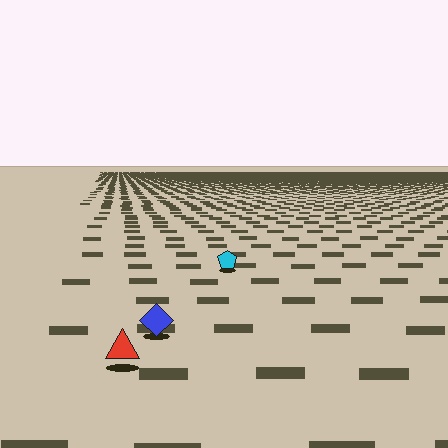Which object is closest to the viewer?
The red triangle is closest. The texture marks near it are larger and more spread out.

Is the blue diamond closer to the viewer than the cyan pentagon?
Yes. The blue diamond is closer — you can tell from the texture gradient: the ground texture is coarser near it.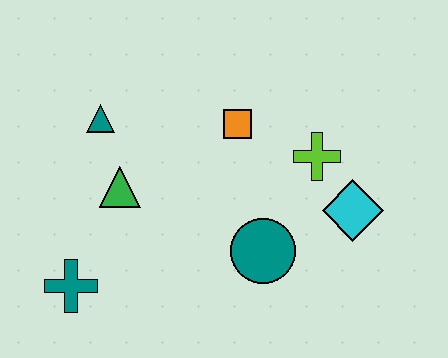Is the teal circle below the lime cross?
Yes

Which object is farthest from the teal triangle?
The cyan diamond is farthest from the teal triangle.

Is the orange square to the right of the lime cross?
No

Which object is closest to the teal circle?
The cyan diamond is closest to the teal circle.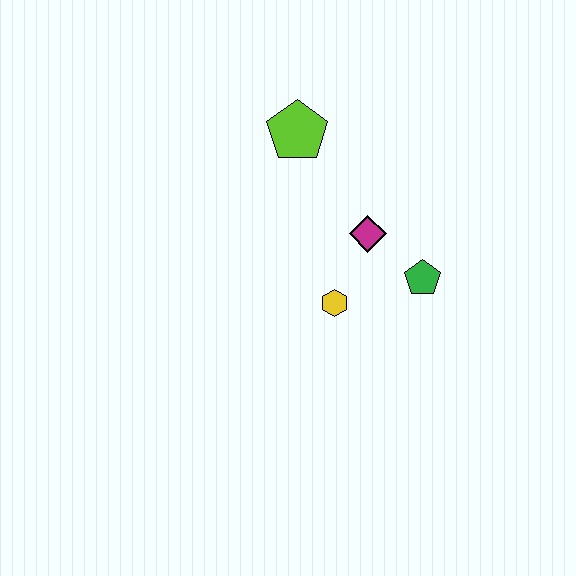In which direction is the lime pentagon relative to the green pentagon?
The lime pentagon is above the green pentagon.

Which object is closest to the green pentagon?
The magenta diamond is closest to the green pentagon.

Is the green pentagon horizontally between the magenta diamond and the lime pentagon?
No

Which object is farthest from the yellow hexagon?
The lime pentagon is farthest from the yellow hexagon.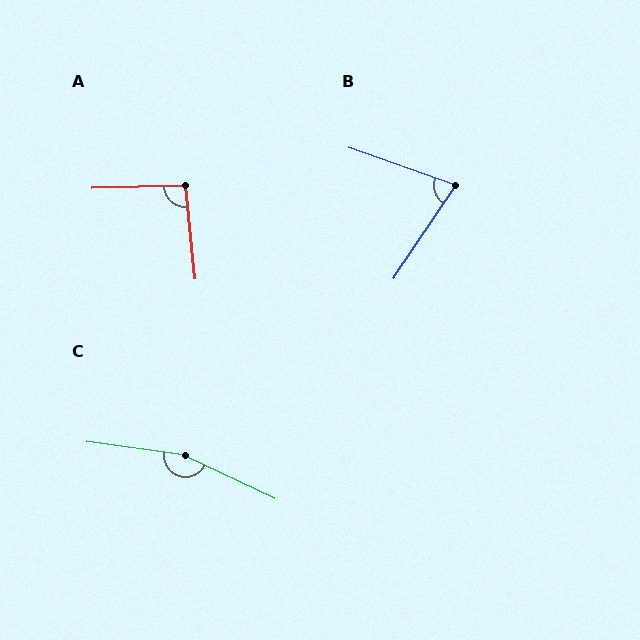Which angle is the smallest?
B, at approximately 76 degrees.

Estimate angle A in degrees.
Approximately 94 degrees.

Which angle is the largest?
C, at approximately 162 degrees.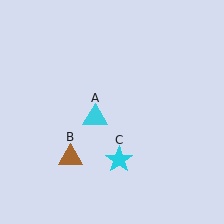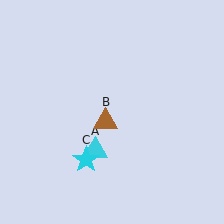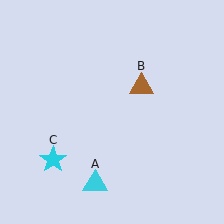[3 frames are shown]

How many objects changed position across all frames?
3 objects changed position: cyan triangle (object A), brown triangle (object B), cyan star (object C).